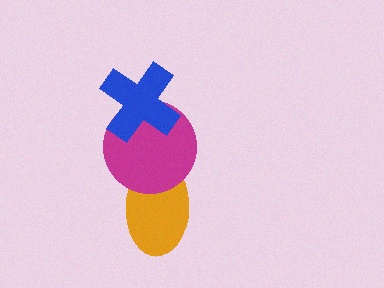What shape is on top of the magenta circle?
The blue cross is on top of the magenta circle.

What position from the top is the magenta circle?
The magenta circle is 2nd from the top.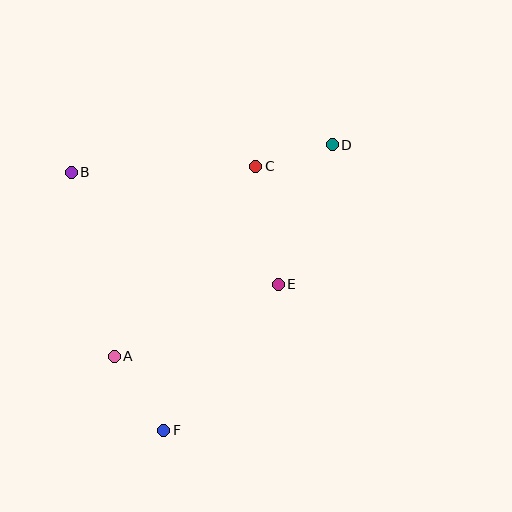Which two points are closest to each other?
Points C and D are closest to each other.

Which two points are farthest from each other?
Points D and F are farthest from each other.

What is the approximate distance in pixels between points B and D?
The distance between B and D is approximately 263 pixels.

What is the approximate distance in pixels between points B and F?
The distance between B and F is approximately 274 pixels.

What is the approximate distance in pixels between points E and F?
The distance between E and F is approximately 186 pixels.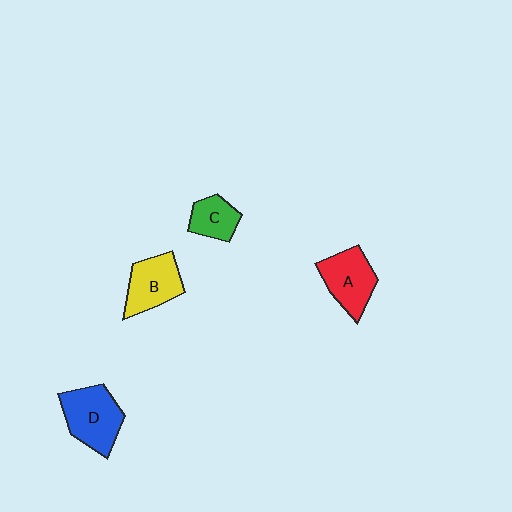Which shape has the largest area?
Shape D (blue).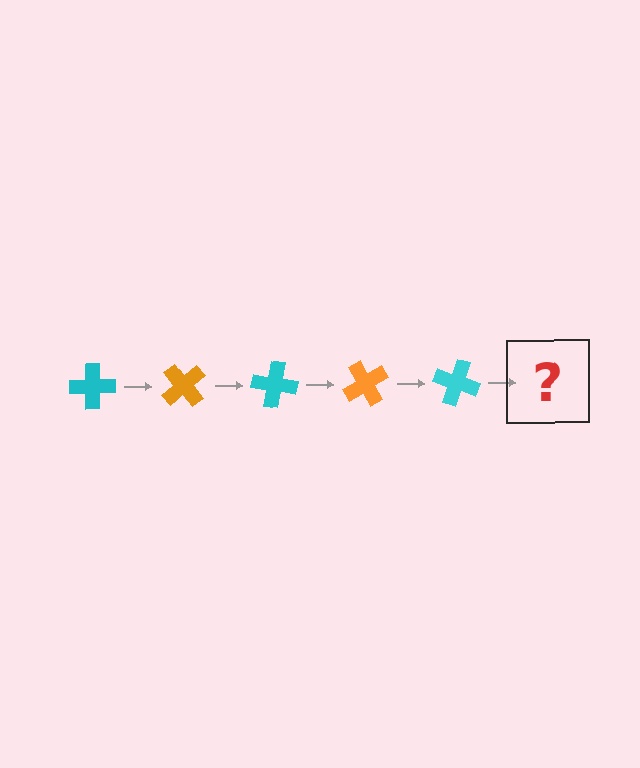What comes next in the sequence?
The next element should be an orange cross, rotated 250 degrees from the start.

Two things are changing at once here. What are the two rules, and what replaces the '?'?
The two rules are that it rotates 50 degrees each step and the color cycles through cyan and orange. The '?' should be an orange cross, rotated 250 degrees from the start.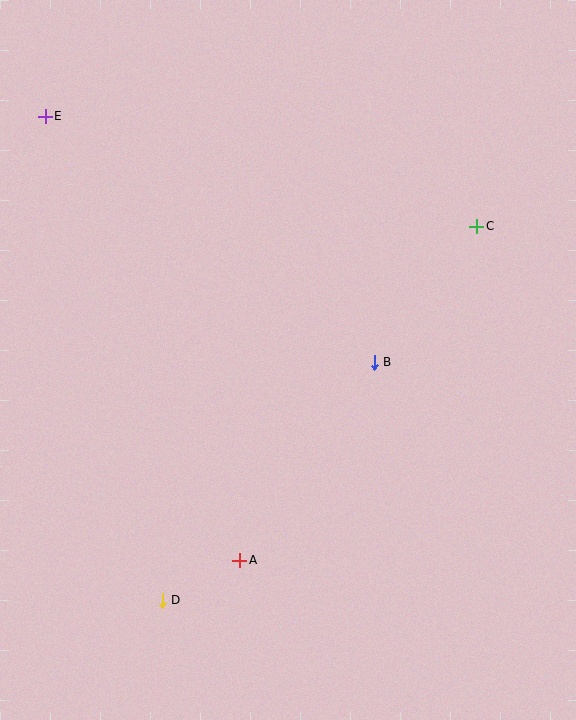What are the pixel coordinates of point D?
Point D is at (162, 600).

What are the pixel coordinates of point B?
Point B is at (374, 362).